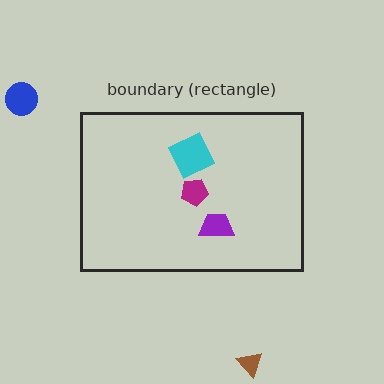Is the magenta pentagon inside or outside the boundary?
Inside.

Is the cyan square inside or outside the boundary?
Inside.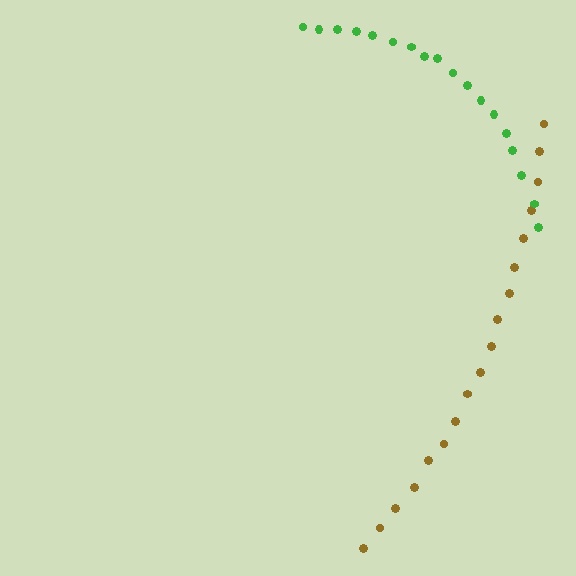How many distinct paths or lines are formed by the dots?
There are 2 distinct paths.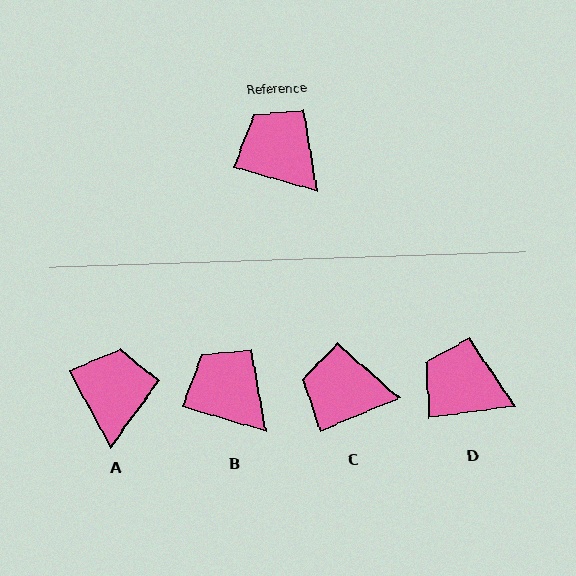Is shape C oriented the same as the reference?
No, it is off by about 39 degrees.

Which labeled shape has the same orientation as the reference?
B.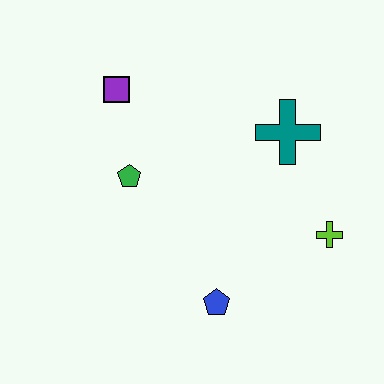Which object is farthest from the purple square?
The lime cross is farthest from the purple square.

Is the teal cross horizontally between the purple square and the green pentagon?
No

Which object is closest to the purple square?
The green pentagon is closest to the purple square.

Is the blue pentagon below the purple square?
Yes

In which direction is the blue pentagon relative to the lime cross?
The blue pentagon is to the left of the lime cross.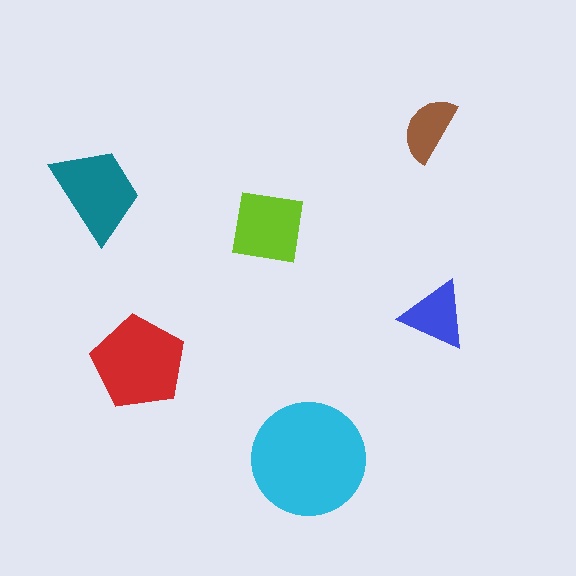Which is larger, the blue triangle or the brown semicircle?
The blue triangle.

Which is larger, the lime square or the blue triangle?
The lime square.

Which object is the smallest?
The brown semicircle.